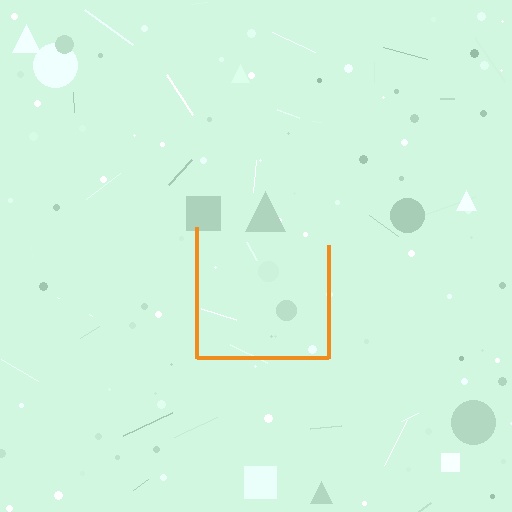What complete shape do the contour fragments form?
The contour fragments form a square.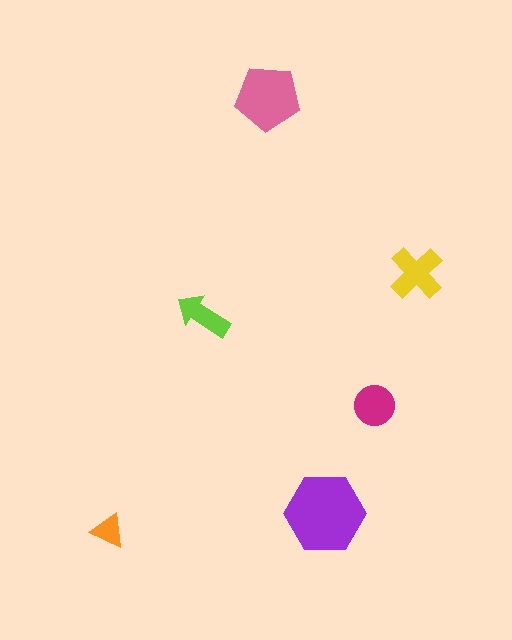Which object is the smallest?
The orange triangle.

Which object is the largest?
The purple hexagon.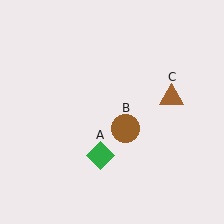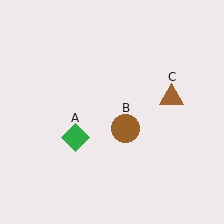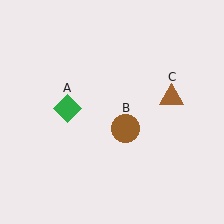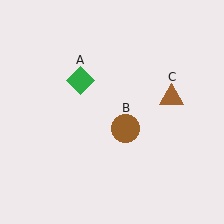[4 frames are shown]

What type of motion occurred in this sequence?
The green diamond (object A) rotated clockwise around the center of the scene.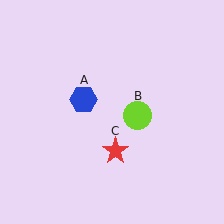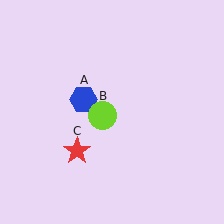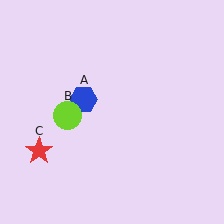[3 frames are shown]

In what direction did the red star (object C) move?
The red star (object C) moved left.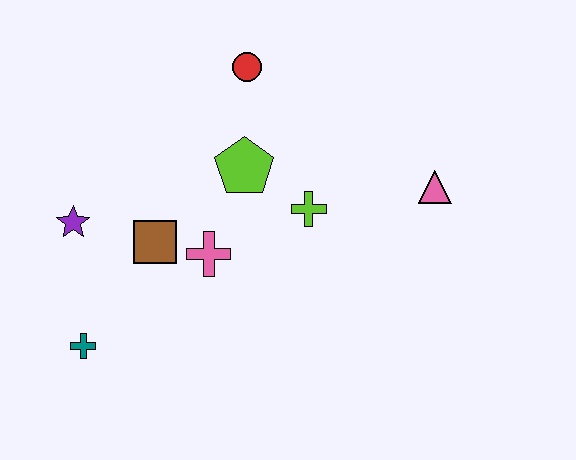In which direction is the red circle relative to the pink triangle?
The red circle is to the left of the pink triangle.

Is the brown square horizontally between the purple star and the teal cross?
No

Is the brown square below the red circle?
Yes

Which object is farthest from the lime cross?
The teal cross is farthest from the lime cross.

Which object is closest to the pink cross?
The brown square is closest to the pink cross.